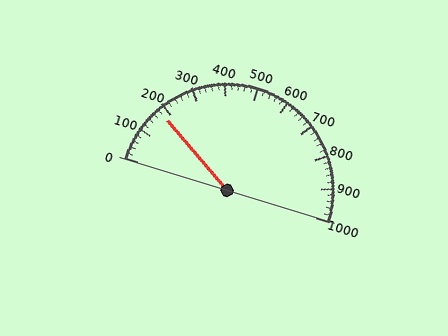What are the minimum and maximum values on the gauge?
The gauge ranges from 0 to 1000.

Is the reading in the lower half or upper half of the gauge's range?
The reading is in the lower half of the range (0 to 1000).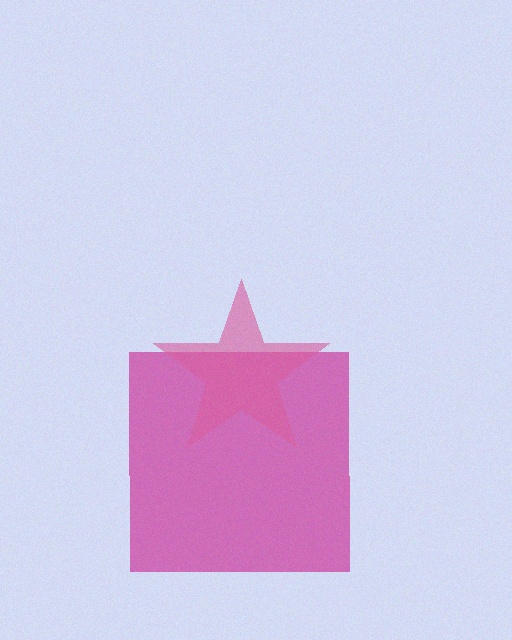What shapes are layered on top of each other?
The layered shapes are: a magenta square, a pink star.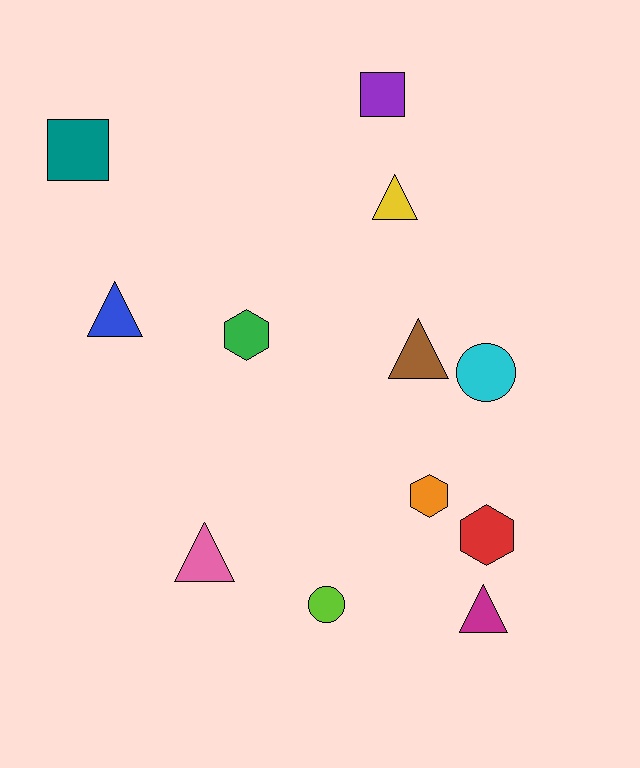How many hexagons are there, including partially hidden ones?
There are 3 hexagons.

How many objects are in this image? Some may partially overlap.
There are 12 objects.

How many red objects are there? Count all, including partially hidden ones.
There is 1 red object.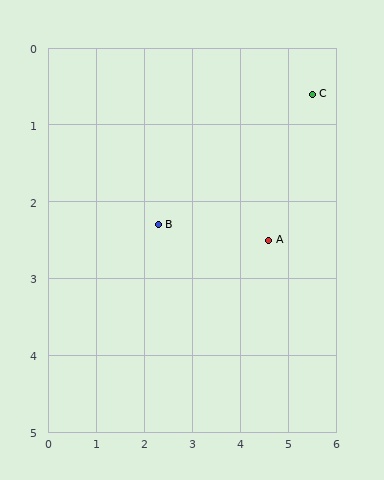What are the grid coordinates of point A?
Point A is at approximately (4.6, 2.5).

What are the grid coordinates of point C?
Point C is at approximately (5.5, 0.6).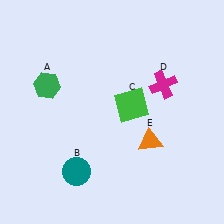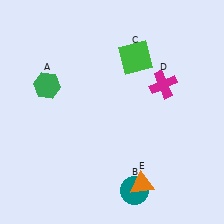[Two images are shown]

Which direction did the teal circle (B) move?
The teal circle (B) moved right.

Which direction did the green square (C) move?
The green square (C) moved up.